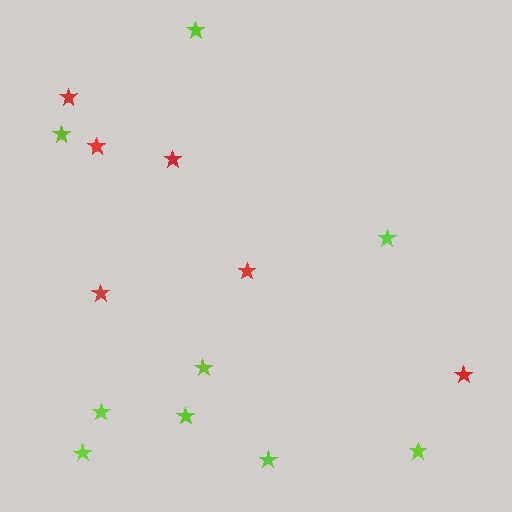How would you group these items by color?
There are 2 groups: one group of red stars (6) and one group of lime stars (9).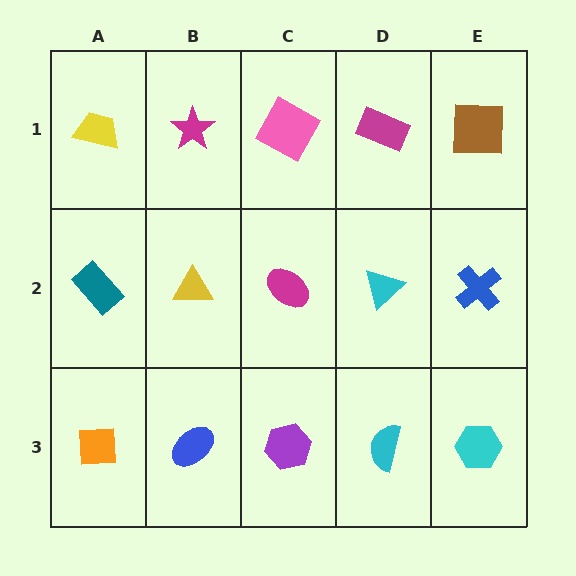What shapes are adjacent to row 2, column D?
A magenta rectangle (row 1, column D), a cyan semicircle (row 3, column D), a magenta ellipse (row 2, column C), a blue cross (row 2, column E).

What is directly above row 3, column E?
A blue cross.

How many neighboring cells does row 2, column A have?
3.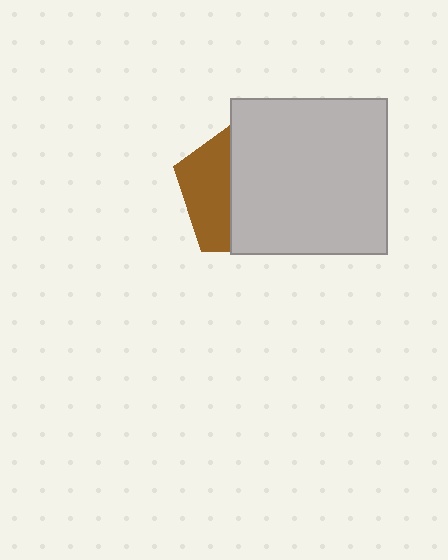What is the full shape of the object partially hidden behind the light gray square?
The partially hidden object is a brown pentagon.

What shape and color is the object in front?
The object in front is a light gray square.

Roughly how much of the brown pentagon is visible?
A small part of it is visible (roughly 34%).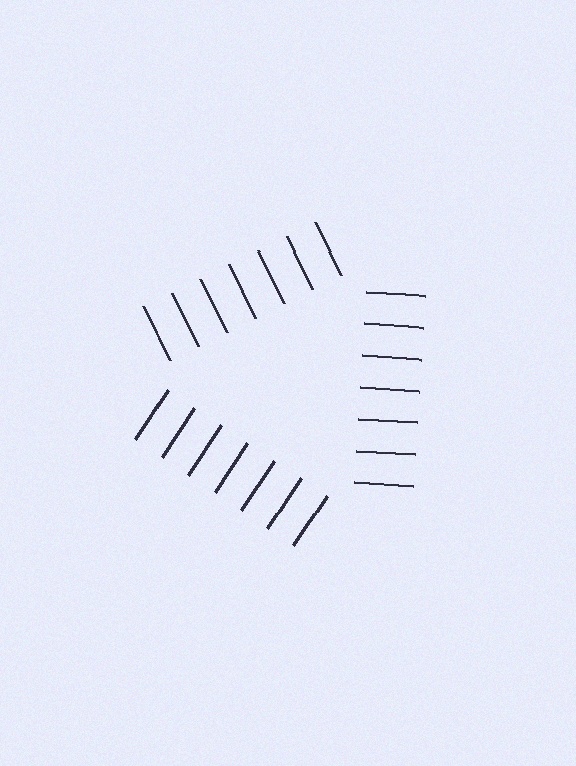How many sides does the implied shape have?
3 sides — the line-ends trace a triangle.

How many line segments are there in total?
21 — 7 along each of the 3 edges.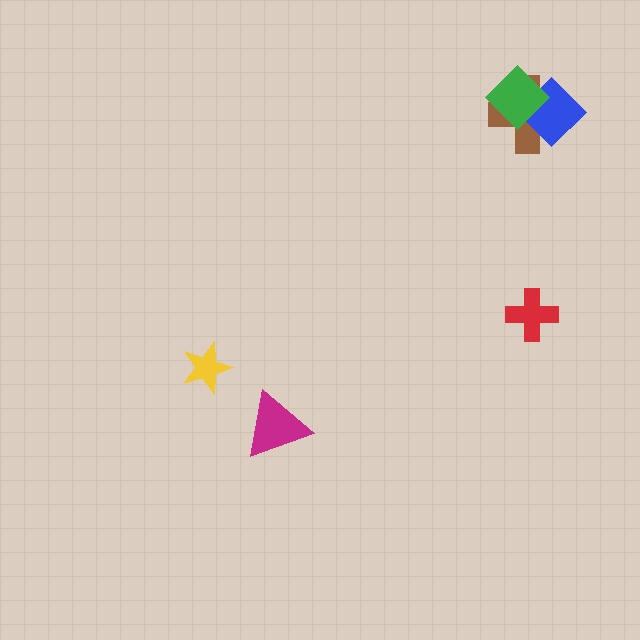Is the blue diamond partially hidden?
Yes, it is partially covered by another shape.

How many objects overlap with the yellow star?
0 objects overlap with the yellow star.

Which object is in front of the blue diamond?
The green diamond is in front of the blue diamond.